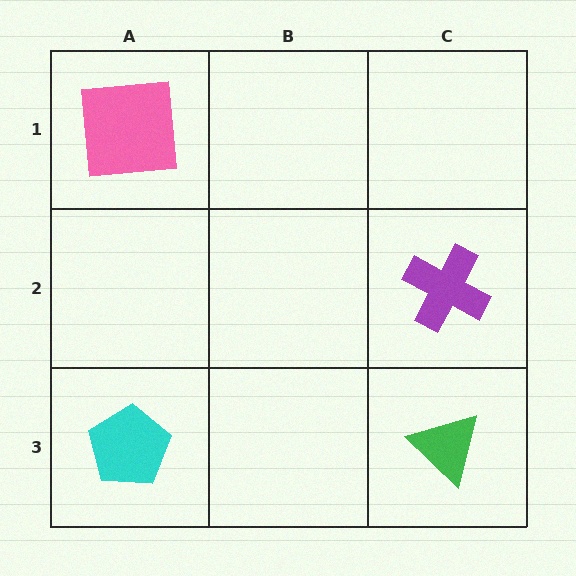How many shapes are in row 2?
1 shape.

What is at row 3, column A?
A cyan pentagon.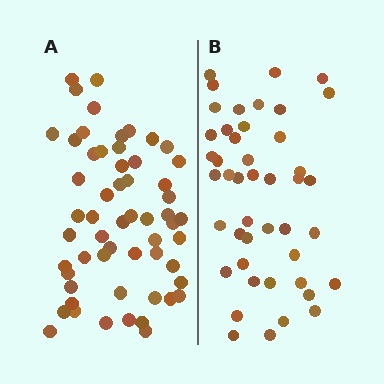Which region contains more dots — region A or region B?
Region A (the left region) has more dots.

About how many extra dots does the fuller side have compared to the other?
Region A has roughly 12 or so more dots than region B.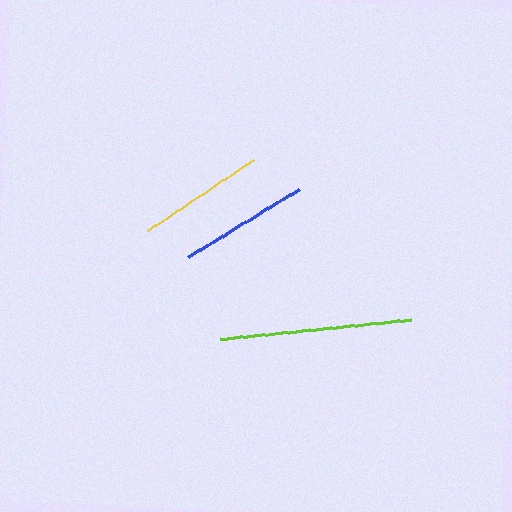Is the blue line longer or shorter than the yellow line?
The blue line is longer than the yellow line.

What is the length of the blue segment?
The blue segment is approximately 130 pixels long.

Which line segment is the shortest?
The yellow line is the shortest at approximately 128 pixels.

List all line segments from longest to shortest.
From longest to shortest: lime, blue, yellow.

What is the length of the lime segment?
The lime segment is approximately 191 pixels long.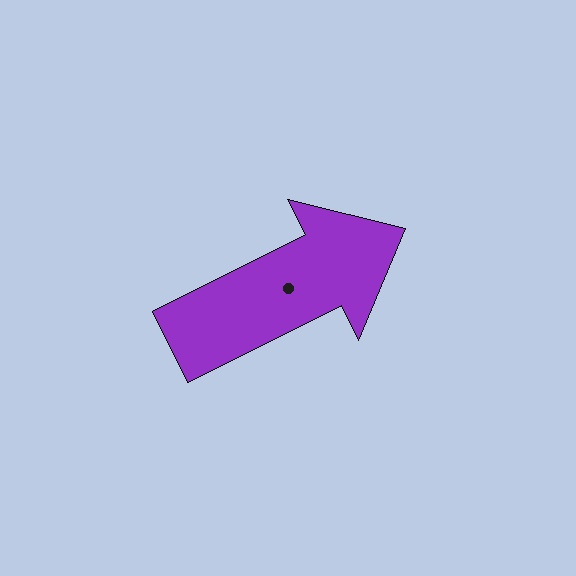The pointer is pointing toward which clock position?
Roughly 2 o'clock.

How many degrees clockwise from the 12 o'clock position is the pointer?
Approximately 63 degrees.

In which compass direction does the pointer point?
Northeast.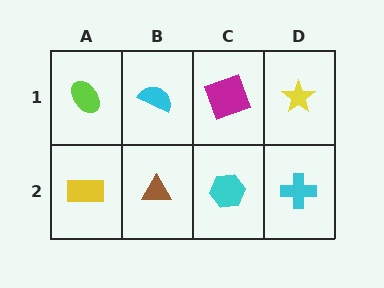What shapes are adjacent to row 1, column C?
A cyan hexagon (row 2, column C), a cyan semicircle (row 1, column B), a yellow star (row 1, column D).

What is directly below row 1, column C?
A cyan hexagon.